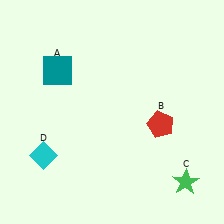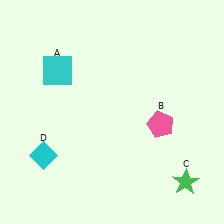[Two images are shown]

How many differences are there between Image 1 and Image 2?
There are 2 differences between the two images.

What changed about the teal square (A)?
In Image 1, A is teal. In Image 2, it changed to cyan.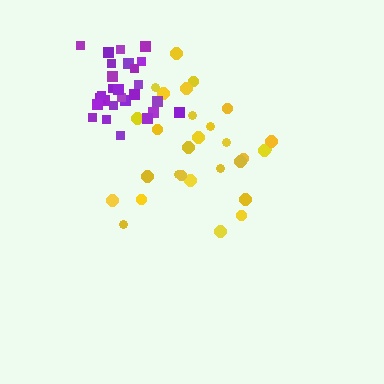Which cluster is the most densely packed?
Purple.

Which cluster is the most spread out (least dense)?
Yellow.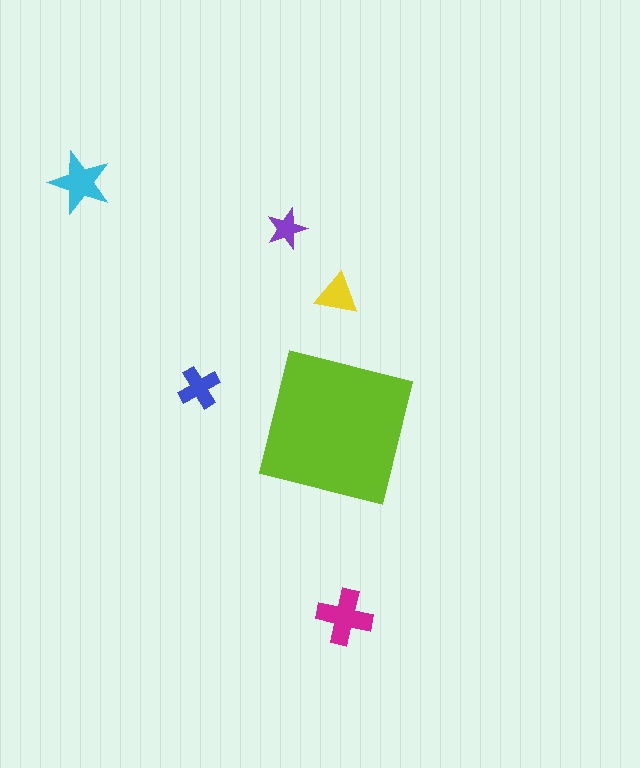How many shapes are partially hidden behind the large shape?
0 shapes are partially hidden.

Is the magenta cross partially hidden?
No, the magenta cross is fully visible.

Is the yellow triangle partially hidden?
No, the yellow triangle is fully visible.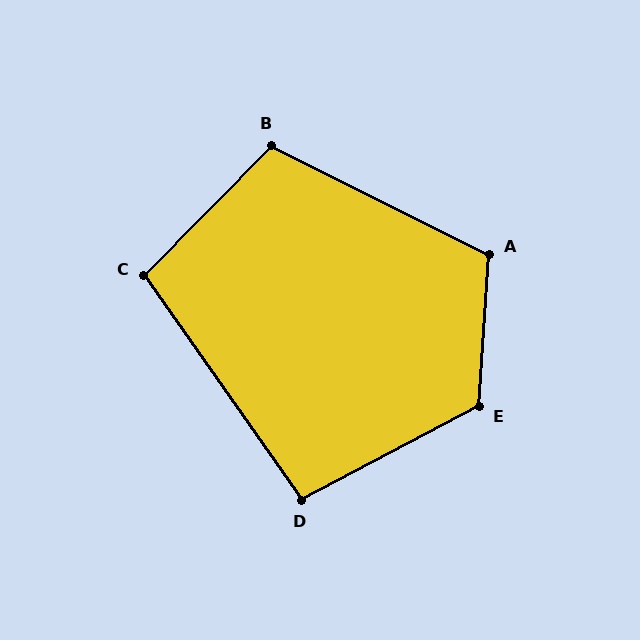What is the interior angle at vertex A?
Approximately 113 degrees (obtuse).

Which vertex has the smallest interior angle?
D, at approximately 97 degrees.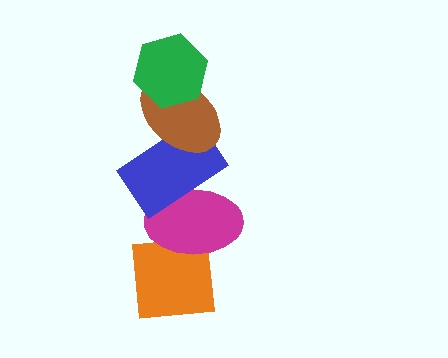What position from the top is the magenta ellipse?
The magenta ellipse is 4th from the top.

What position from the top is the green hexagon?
The green hexagon is 1st from the top.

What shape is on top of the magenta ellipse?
The blue rectangle is on top of the magenta ellipse.